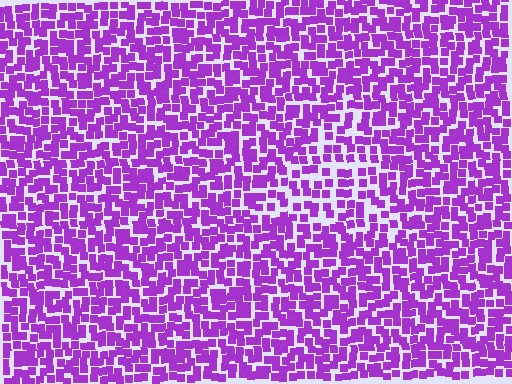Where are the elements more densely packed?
The elements are more densely packed outside the triangle boundary.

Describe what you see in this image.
The image contains small purple elements arranged at two different densities. A triangle-shaped region is visible where the elements are less densely packed than the surrounding area.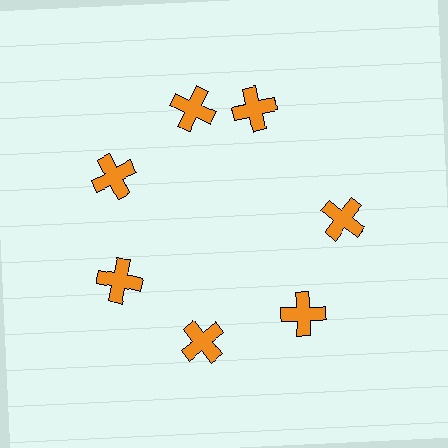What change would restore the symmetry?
The symmetry would be restored by rotating it back into even spacing with its neighbors so that all 7 crosses sit at equal angles and equal distance from the center.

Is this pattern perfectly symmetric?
No. The 7 orange crosses are arranged in a ring, but one element near the 1 o'clock position is rotated out of alignment along the ring, breaking the 7-fold rotational symmetry.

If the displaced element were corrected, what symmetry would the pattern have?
It would have 7-fold rotational symmetry — the pattern would map onto itself every 51 degrees.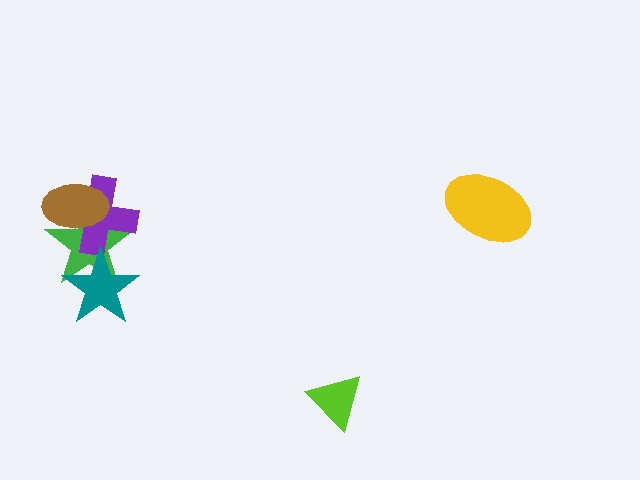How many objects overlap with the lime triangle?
0 objects overlap with the lime triangle.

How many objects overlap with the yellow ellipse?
0 objects overlap with the yellow ellipse.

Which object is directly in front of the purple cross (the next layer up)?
The teal star is directly in front of the purple cross.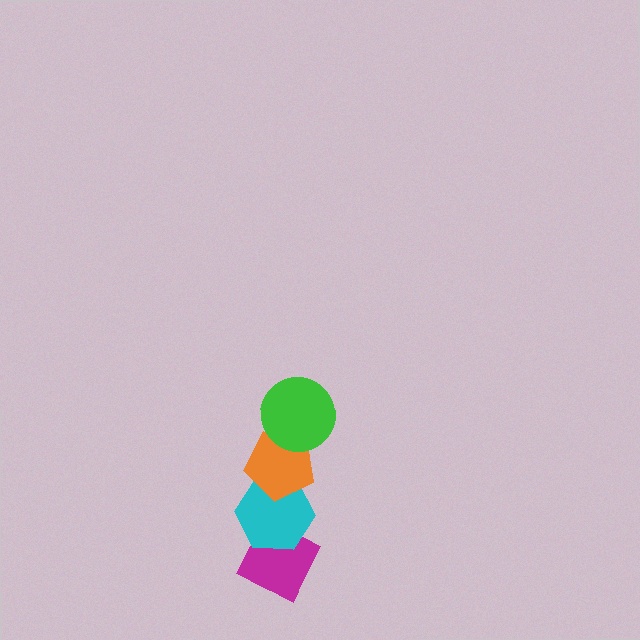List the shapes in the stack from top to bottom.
From top to bottom: the green circle, the orange pentagon, the cyan hexagon, the magenta diamond.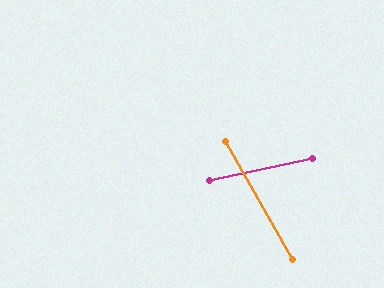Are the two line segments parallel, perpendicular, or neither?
Neither parallel nor perpendicular — they differ by about 73°.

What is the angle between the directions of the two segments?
Approximately 73 degrees.